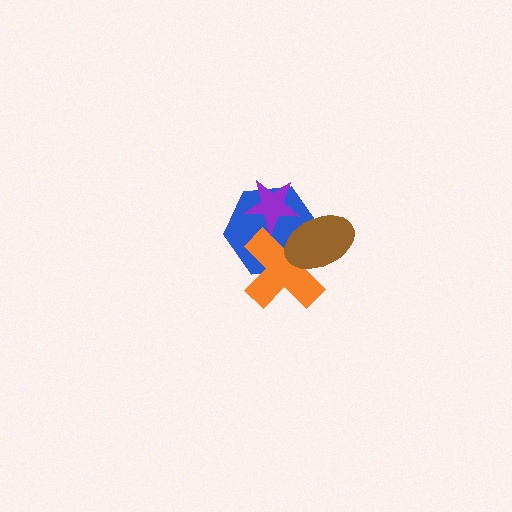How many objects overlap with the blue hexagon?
3 objects overlap with the blue hexagon.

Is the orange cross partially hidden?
Yes, it is partially covered by another shape.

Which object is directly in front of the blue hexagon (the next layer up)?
The orange cross is directly in front of the blue hexagon.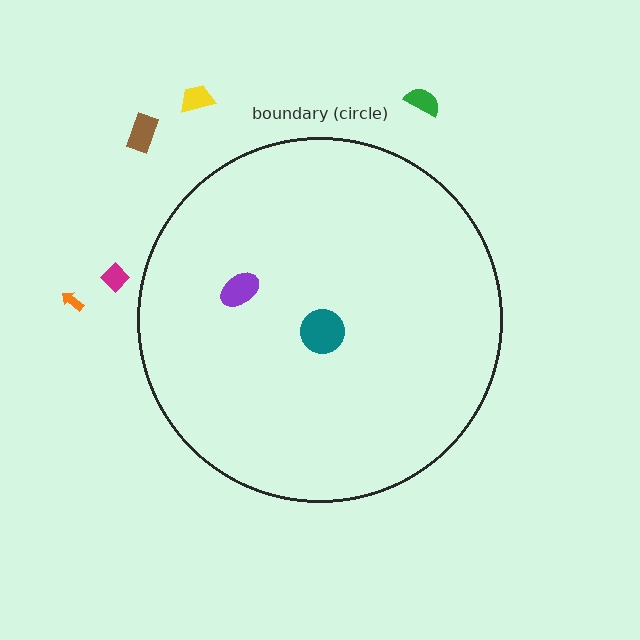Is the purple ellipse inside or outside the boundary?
Inside.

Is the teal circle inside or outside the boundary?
Inside.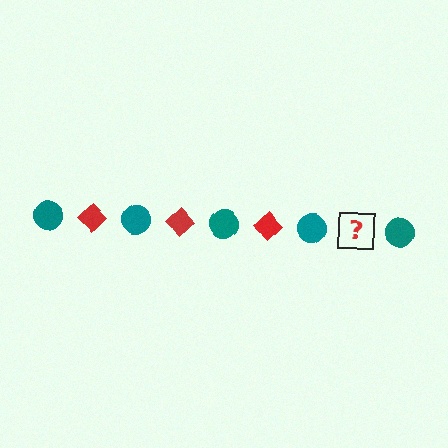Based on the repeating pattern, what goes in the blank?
The blank should be a red diamond.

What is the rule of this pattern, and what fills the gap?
The rule is that the pattern alternates between teal circle and red diamond. The gap should be filled with a red diamond.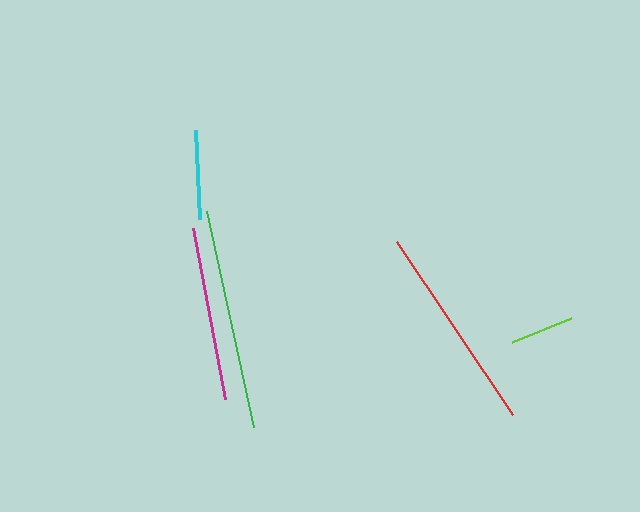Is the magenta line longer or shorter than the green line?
The green line is longer than the magenta line.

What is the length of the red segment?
The red segment is approximately 209 pixels long.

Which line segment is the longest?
The green line is the longest at approximately 222 pixels.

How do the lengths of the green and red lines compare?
The green and red lines are approximately the same length.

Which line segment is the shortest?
The lime line is the shortest at approximately 64 pixels.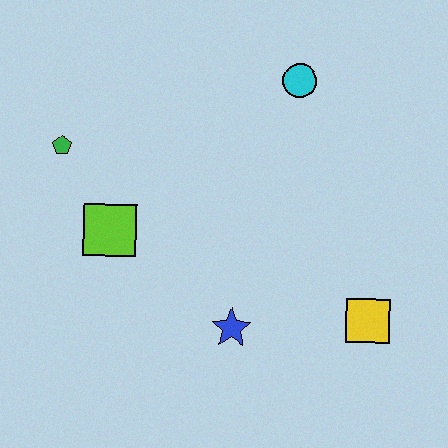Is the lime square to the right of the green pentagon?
Yes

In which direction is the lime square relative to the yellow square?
The lime square is to the left of the yellow square.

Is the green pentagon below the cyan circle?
Yes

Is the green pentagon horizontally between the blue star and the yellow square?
No